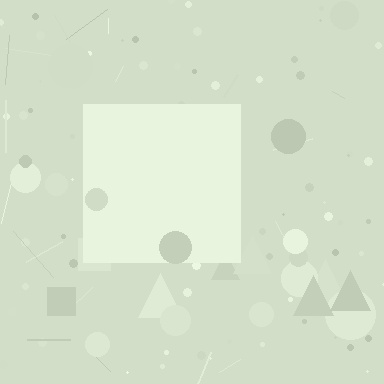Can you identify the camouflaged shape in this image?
The camouflaged shape is a square.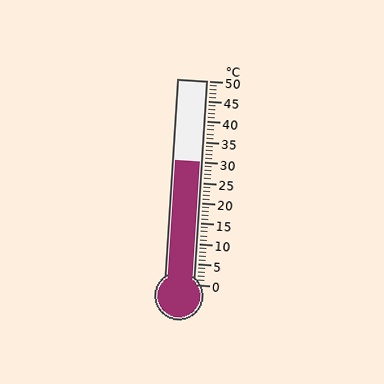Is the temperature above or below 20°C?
The temperature is above 20°C.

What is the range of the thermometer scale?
The thermometer scale ranges from 0°C to 50°C.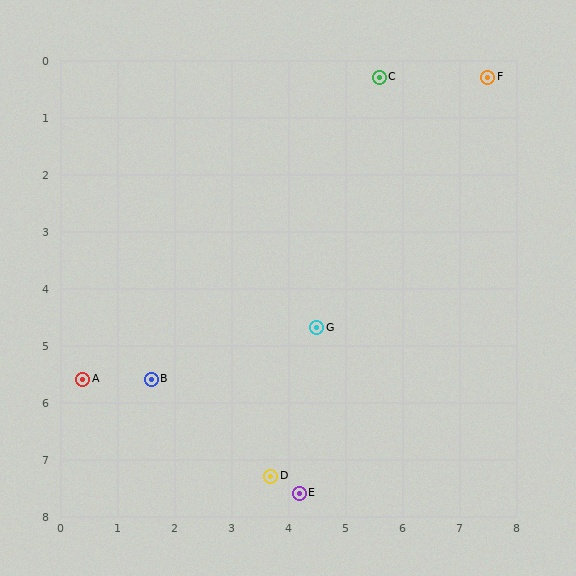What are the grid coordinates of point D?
Point D is at approximately (3.7, 7.3).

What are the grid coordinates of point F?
Point F is at approximately (7.5, 0.3).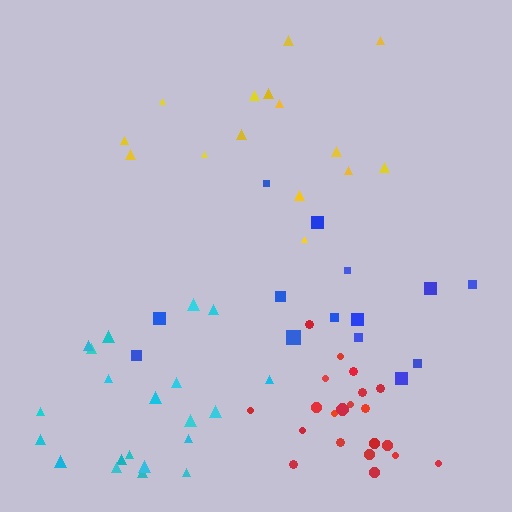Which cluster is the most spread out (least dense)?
Blue.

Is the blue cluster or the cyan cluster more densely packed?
Cyan.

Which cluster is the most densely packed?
Red.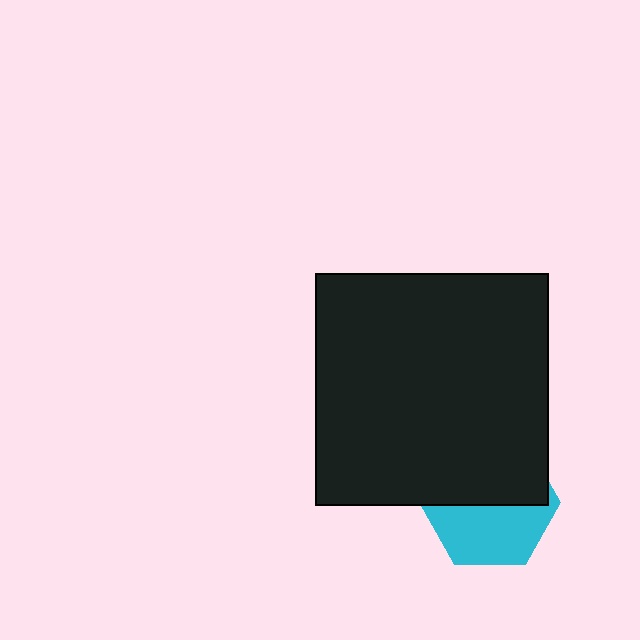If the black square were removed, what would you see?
You would see the complete cyan hexagon.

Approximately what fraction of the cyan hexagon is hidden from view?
Roughly 51% of the cyan hexagon is hidden behind the black square.